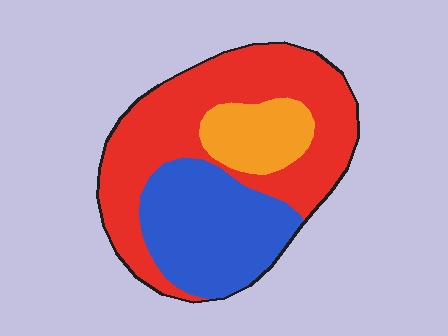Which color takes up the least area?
Orange, at roughly 15%.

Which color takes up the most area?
Red, at roughly 55%.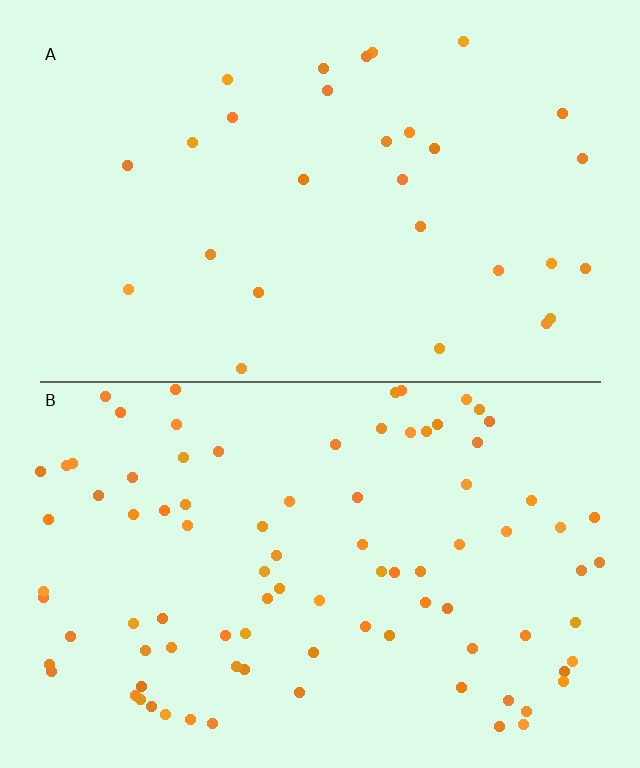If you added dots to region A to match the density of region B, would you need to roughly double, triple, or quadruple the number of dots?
Approximately triple.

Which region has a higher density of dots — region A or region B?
B (the bottom).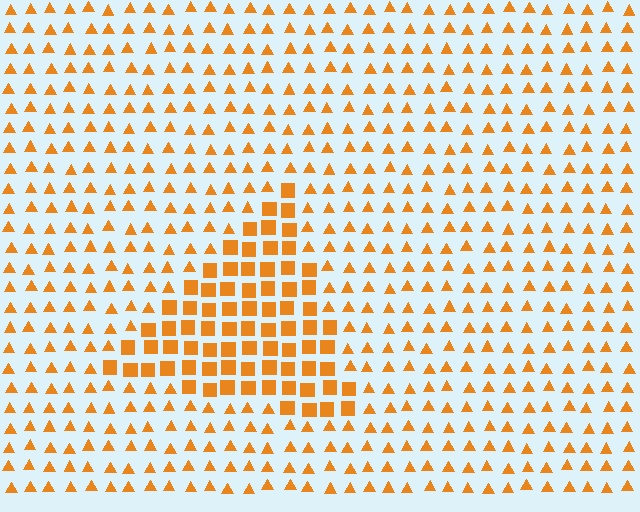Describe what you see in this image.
The image is filled with small orange elements arranged in a uniform grid. A triangle-shaped region contains squares, while the surrounding area contains triangles. The boundary is defined purely by the change in element shape.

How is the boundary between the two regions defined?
The boundary is defined by a change in element shape: squares inside vs. triangles outside. All elements share the same color and spacing.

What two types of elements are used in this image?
The image uses squares inside the triangle region and triangles outside it.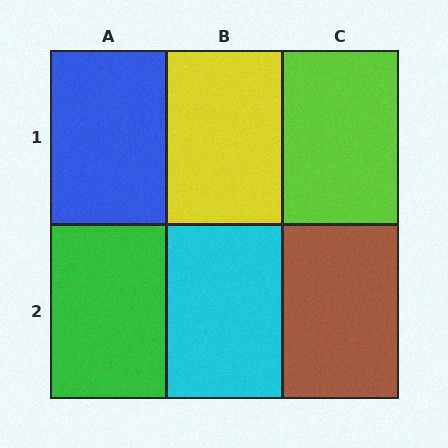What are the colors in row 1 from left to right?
Blue, yellow, lime.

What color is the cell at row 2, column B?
Cyan.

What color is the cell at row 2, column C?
Brown.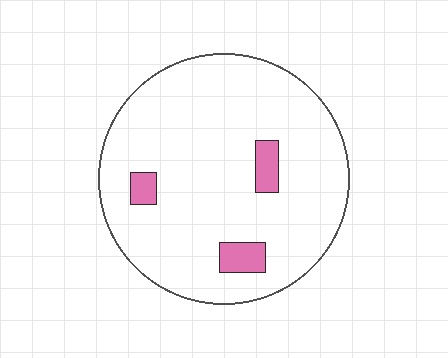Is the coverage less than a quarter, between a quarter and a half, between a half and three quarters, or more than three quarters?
Less than a quarter.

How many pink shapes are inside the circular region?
3.